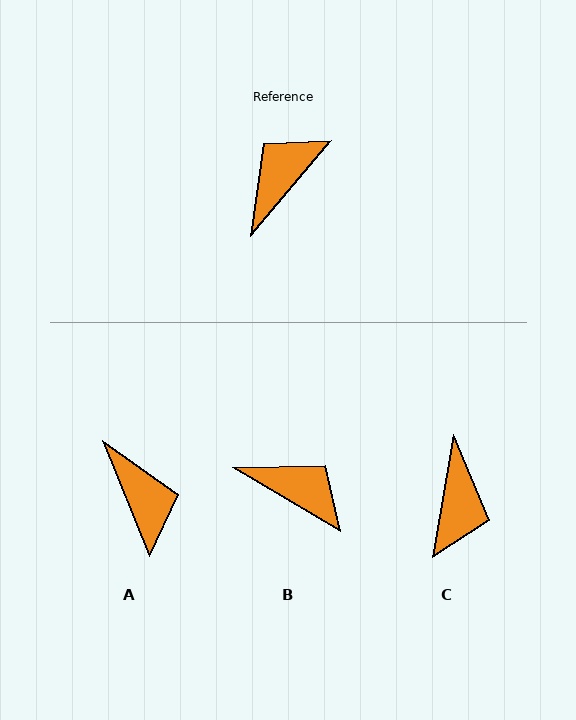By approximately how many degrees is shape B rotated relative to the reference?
Approximately 81 degrees clockwise.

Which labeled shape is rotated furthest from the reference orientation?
C, about 150 degrees away.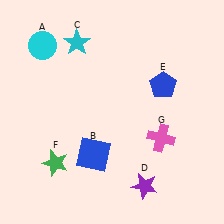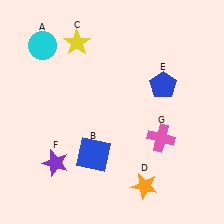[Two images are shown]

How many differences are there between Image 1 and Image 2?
There are 3 differences between the two images.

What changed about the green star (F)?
In Image 1, F is green. In Image 2, it changed to purple.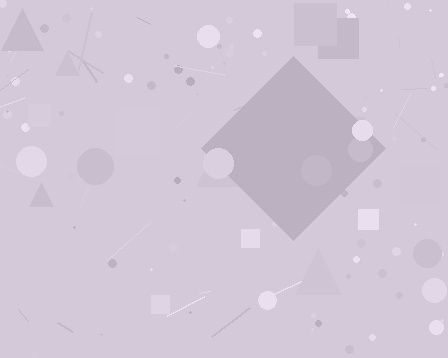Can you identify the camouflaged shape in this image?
The camouflaged shape is a diamond.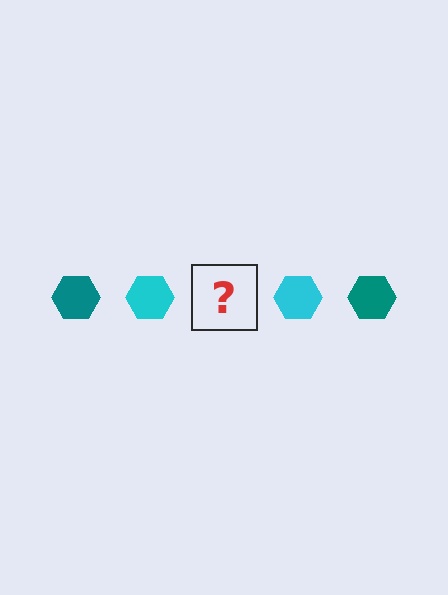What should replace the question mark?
The question mark should be replaced with a teal hexagon.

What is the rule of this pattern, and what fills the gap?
The rule is that the pattern cycles through teal, cyan hexagons. The gap should be filled with a teal hexagon.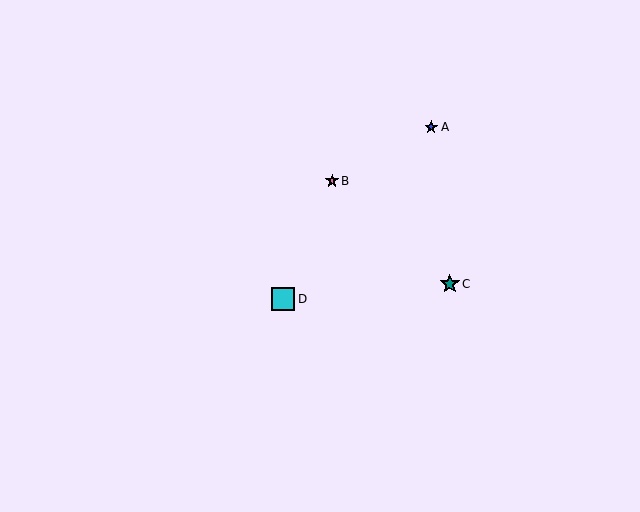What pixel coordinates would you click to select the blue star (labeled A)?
Click at (431, 127) to select the blue star A.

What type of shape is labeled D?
Shape D is a cyan square.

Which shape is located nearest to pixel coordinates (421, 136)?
The blue star (labeled A) at (431, 127) is nearest to that location.